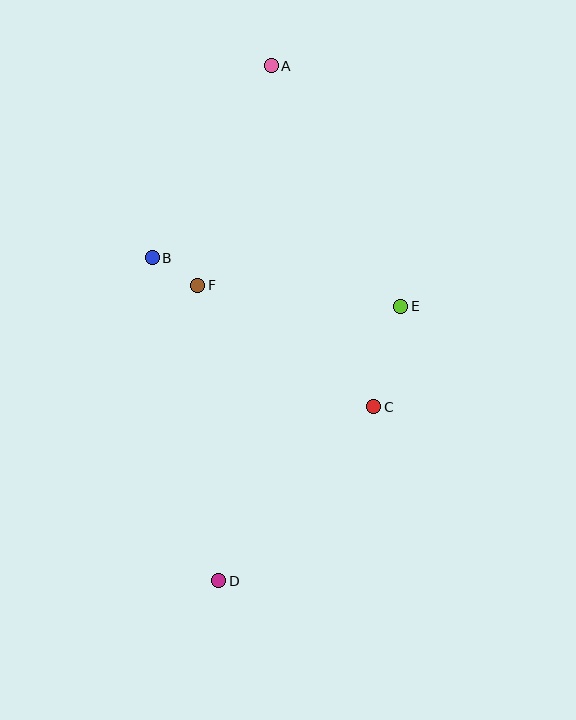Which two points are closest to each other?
Points B and F are closest to each other.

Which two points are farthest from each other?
Points A and D are farthest from each other.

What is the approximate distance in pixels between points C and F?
The distance between C and F is approximately 214 pixels.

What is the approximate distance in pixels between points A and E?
The distance between A and E is approximately 274 pixels.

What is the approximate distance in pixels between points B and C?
The distance between B and C is approximately 267 pixels.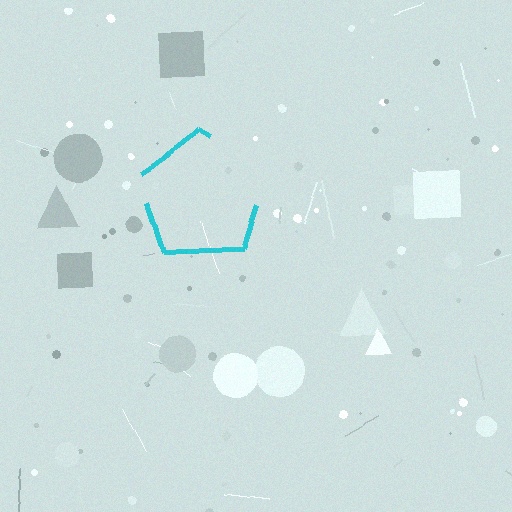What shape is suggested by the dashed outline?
The dashed outline suggests a pentagon.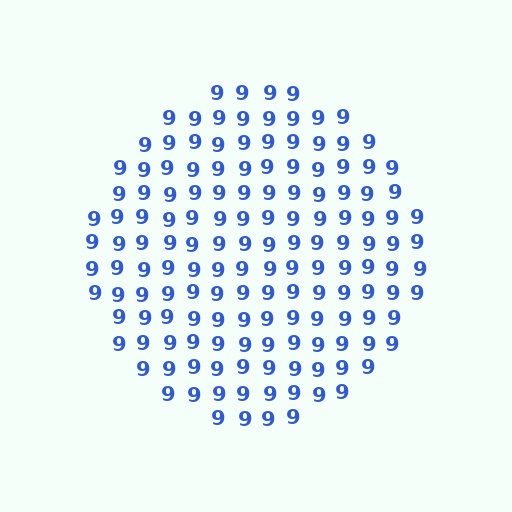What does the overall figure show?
The overall figure shows a circle.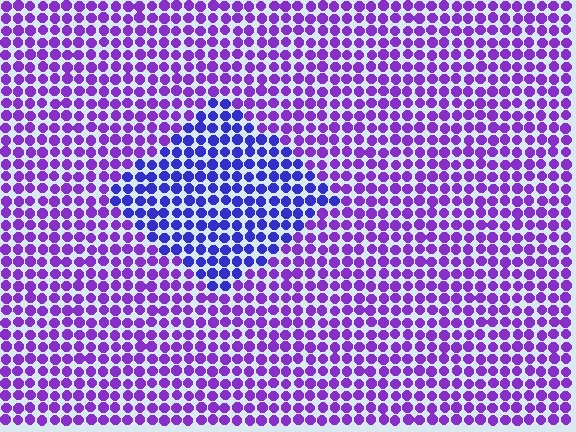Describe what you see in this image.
The image is filled with small purple elements in a uniform arrangement. A diamond-shaped region is visible where the elements are tinted to a slightly different hue, forming a subtle color boundary.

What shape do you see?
I see a diamond.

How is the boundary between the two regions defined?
The boundary is defined purely by a slight shift in hue (about 33 degrees). Spacing, size, and orientation are identical on both sides.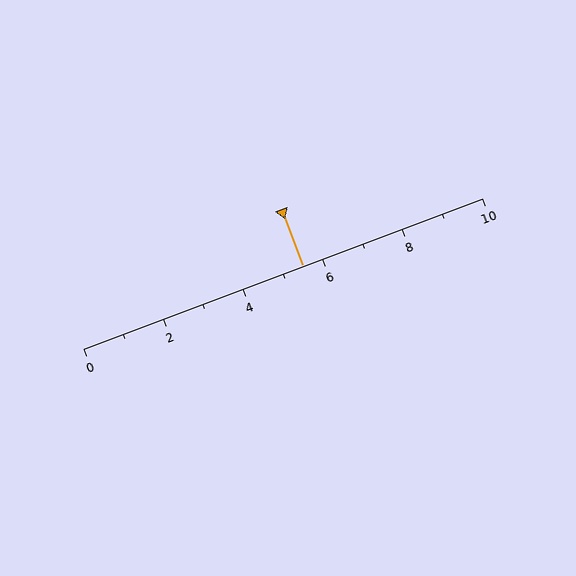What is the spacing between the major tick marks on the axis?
The major ticks are spaced 2 apart.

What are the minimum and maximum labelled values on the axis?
The axis runs from 0 to 10.